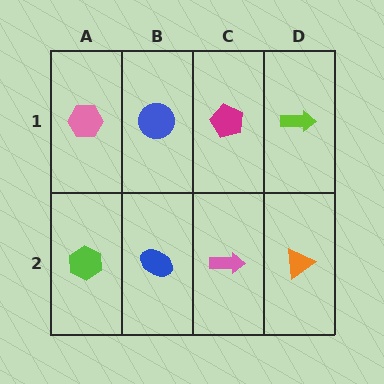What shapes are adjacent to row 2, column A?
A pink hexagon (row 1, column A), a blue ellipse (row 2, column B).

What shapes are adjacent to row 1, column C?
A pink arrow (row 2, column C), a blue circle (row 1, column B), a lime arrow (row 1, column D).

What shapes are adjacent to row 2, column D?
A lime arrow (row 1, column D), a pink arrow (row 2, column C).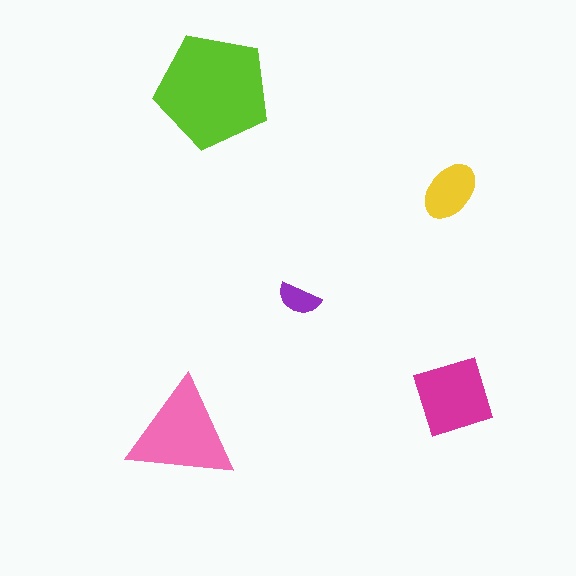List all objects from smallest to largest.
The purple semicircle, the yellow ellipse, the magenta diamond, the pink triangle, the lime pentagon.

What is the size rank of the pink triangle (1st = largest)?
2nd.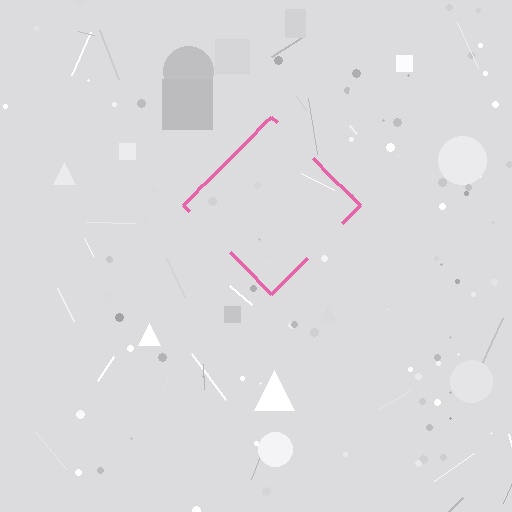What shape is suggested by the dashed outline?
The dashed outline suggests a diamond.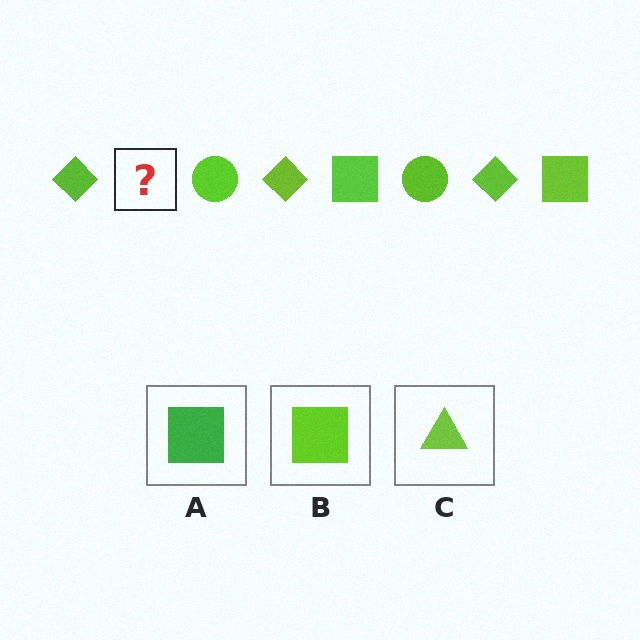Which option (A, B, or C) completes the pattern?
B.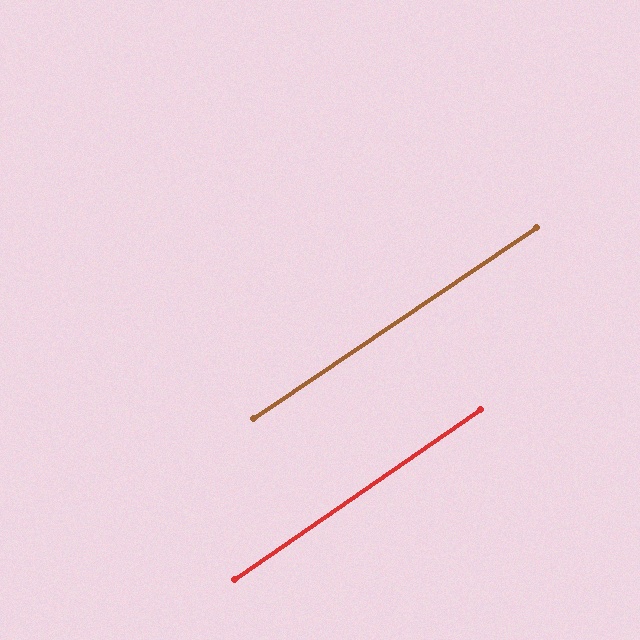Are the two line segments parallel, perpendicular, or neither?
Parallel — their directions differ by only 0.7°.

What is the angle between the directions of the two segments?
Approximately 1 degree.